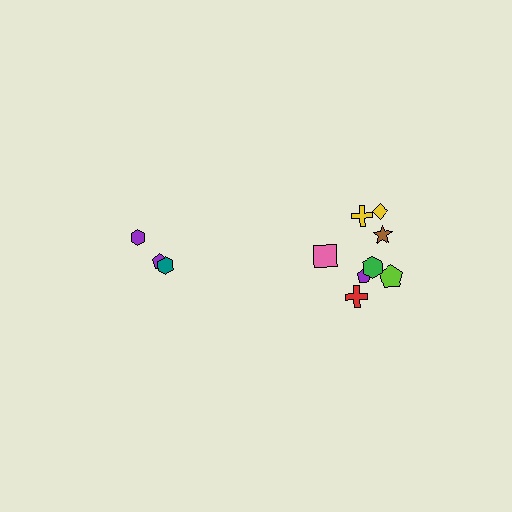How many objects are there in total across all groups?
There are 11 objects.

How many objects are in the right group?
There are 8 objects.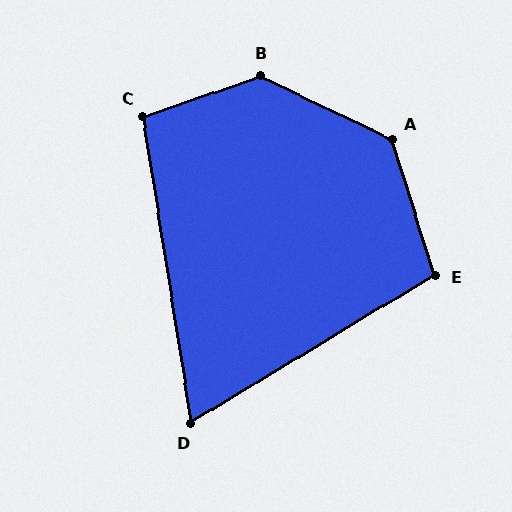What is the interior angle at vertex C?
Approximately 100 degrees (obtuse).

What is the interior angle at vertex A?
Approximately 133 degrees (obtuse).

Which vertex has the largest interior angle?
B, at approximately 136 degrees.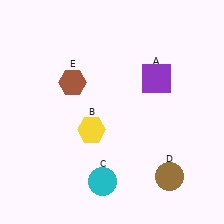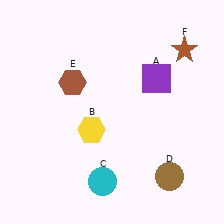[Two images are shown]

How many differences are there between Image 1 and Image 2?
There is 1 difference between the two images.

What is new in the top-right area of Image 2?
A brown star (F) was added in the top-right area of Image 2.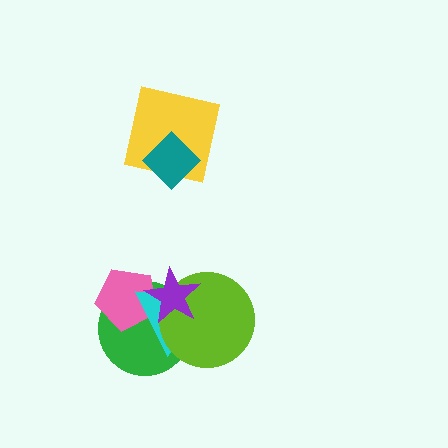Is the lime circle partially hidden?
Yes, it is partially covered by another shape.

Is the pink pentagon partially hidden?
Yes, it is partially covered by another shape.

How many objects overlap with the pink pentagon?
3 objects overlap with the pink pentagon.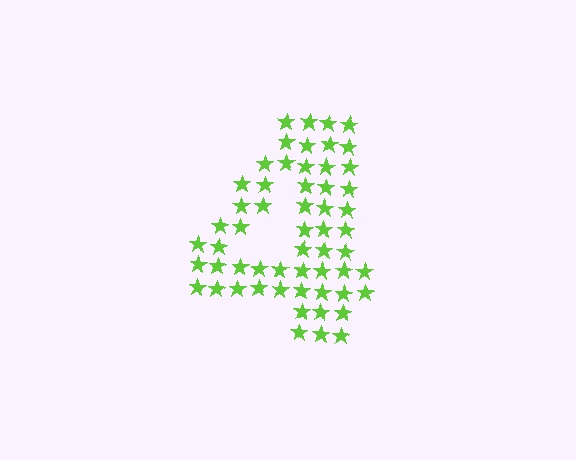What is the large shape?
The large shape is the digit 4.